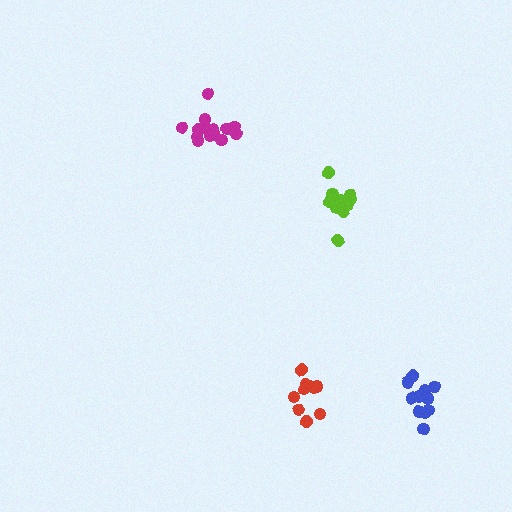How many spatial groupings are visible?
There are 4 spatial groupings.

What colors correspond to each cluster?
The clusters are colored: lime, magenta, blue, red.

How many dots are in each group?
Group 1: 13 dots, Group 2: 14 dots, Group 3: 11 dots, Group 4: 10 dots (48 total).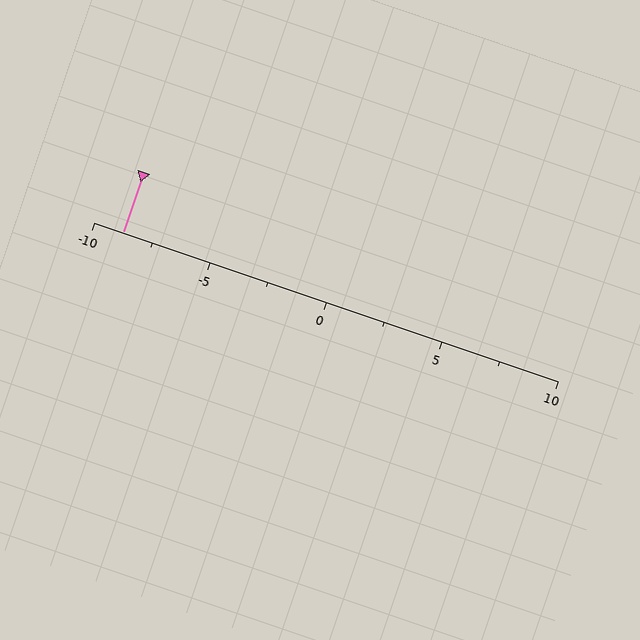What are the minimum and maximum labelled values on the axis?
The axis runs from -10 to 10.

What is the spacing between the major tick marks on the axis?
The major ticks are spaced 5 apart.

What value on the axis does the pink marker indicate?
The marker indicates approximately -8.8.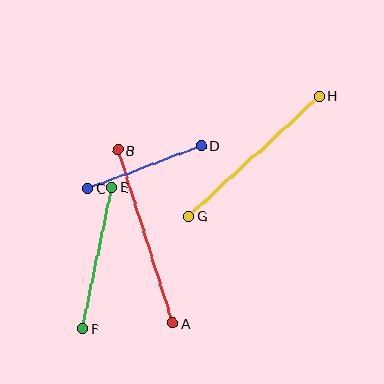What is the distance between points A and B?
The distance is approximately 181 pixels.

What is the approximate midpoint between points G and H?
The midpoint is at approximately (254, 156) pixels.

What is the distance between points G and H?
The distance is approximately 177 pixels.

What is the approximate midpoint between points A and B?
The midpoint is at approximately (145, 237) pixels.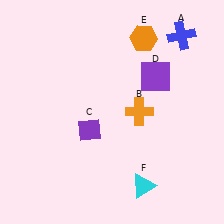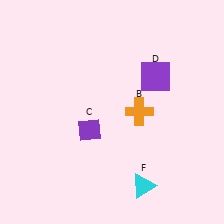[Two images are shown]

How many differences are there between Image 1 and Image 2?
There are 2 differences between the two images.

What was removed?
The orange hexagon (E), the blue cross (A) were removed in Image 2.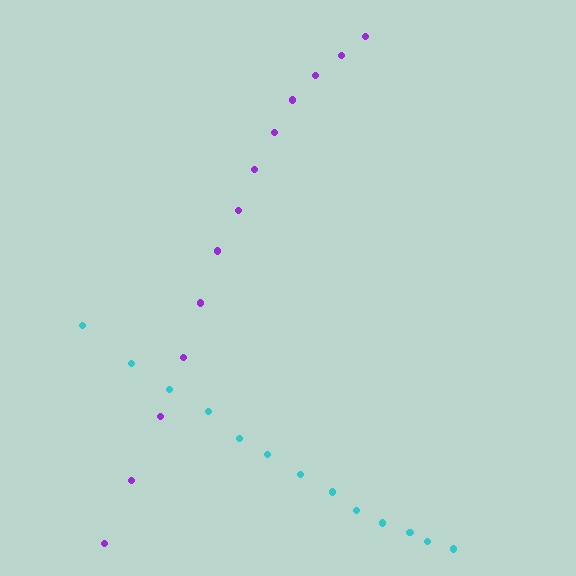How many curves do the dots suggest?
There are 2 distinct paths.